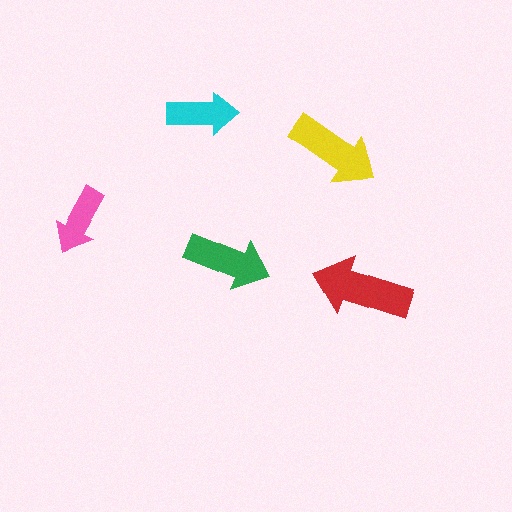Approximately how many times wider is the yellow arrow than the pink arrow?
About 1.5 times wider.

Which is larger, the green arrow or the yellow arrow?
The yellow one.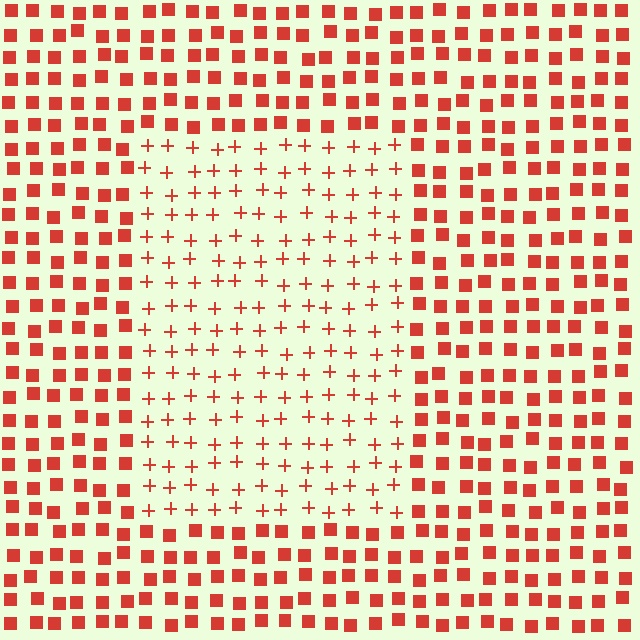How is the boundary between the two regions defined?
The boundary is defined by a change in element shape: plus signs inside vs. squares outside. All elements share the same color and spacing.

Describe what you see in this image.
The image is filled with small red elements arranged in a uniform grid. A rectangle-shaped region contains plus signs, while the surrounding area contains squares. The boundary is defined purely by the change in element shape.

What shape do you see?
I see a rectangle.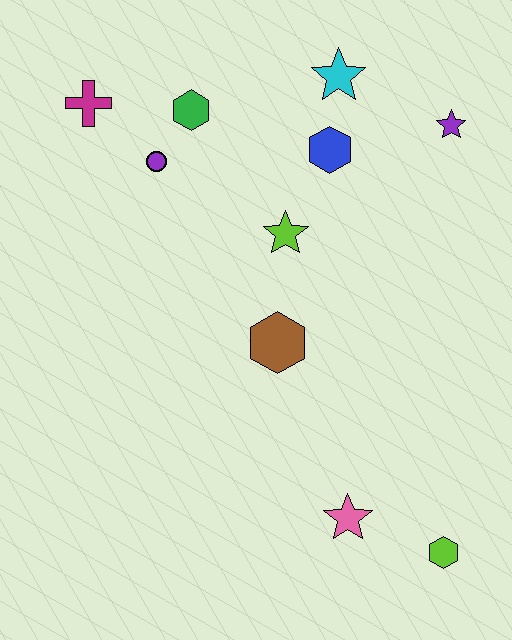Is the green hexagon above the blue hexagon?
Yes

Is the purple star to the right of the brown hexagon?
Yes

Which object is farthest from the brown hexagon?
The magenta cross is farthest from the brown hexagon.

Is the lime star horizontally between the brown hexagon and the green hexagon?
No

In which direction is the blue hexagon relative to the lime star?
The blue hexagon is above the lime star.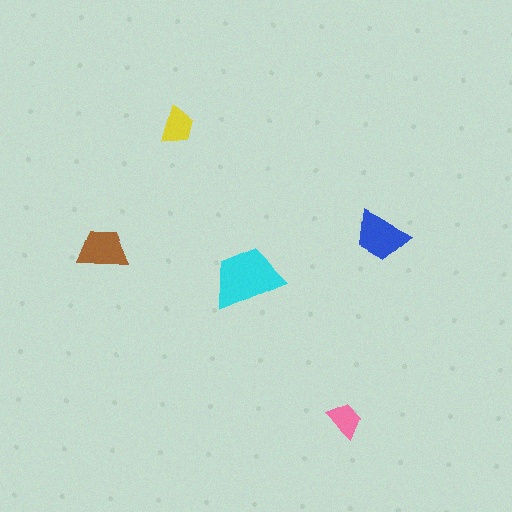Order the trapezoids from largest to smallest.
the cyan one, the blue one, the brown one, the yellow one, the pink one.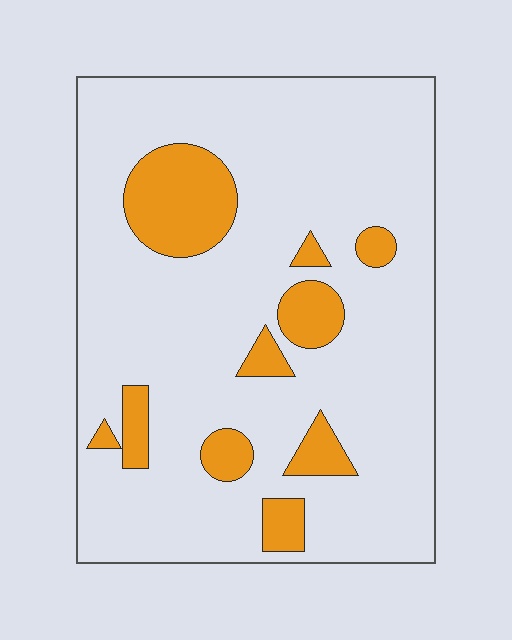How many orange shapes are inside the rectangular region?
10.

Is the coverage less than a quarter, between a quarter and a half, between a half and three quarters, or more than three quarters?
Less than a quarter.